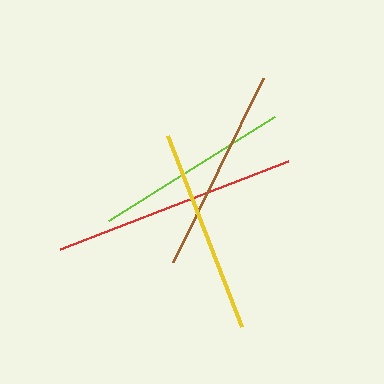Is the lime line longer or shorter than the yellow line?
The yellow line is longer than the lime line.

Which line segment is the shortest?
The lime line is the shortest at approximately 197 pixels.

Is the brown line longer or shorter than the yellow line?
The yellow line is longer than the brown line.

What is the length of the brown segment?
The brown segment is approximately 204 pixels long.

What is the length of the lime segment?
The lime segment is approximately 197 pixels long.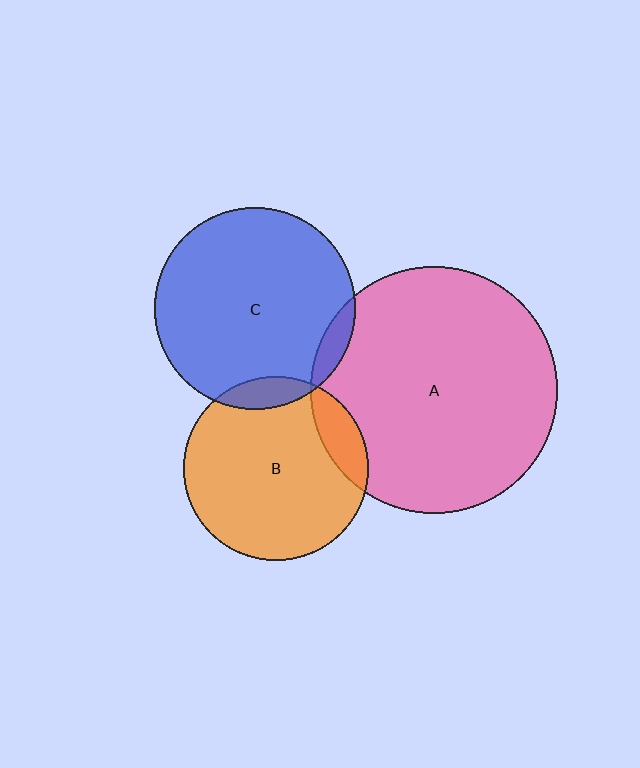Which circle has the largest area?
Circle A (pink).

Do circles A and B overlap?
Yes.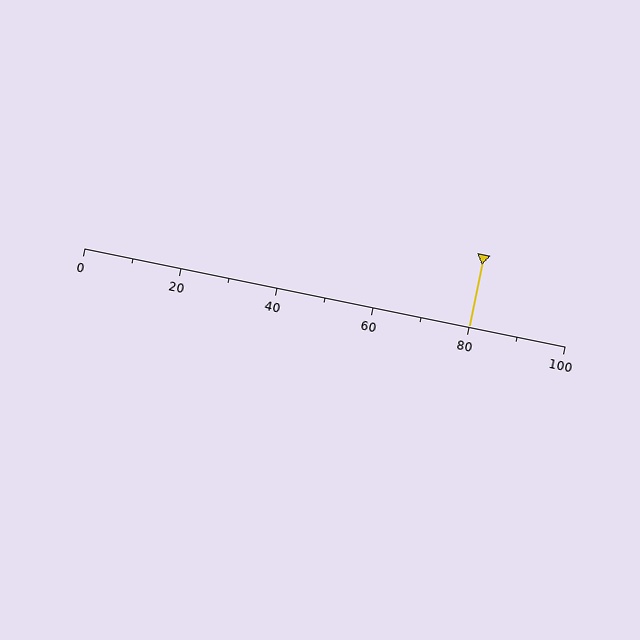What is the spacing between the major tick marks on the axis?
The major ticks are spaced 20 apart.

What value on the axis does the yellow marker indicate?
The marker indicates approximately 80.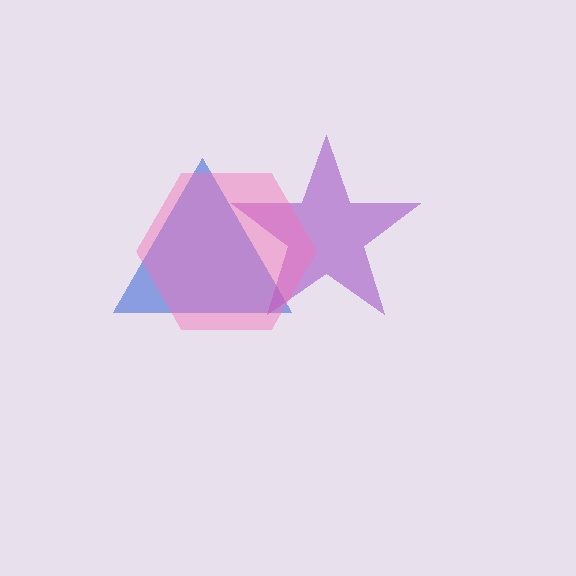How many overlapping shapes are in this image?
There are 3 overlapping shapes in the image.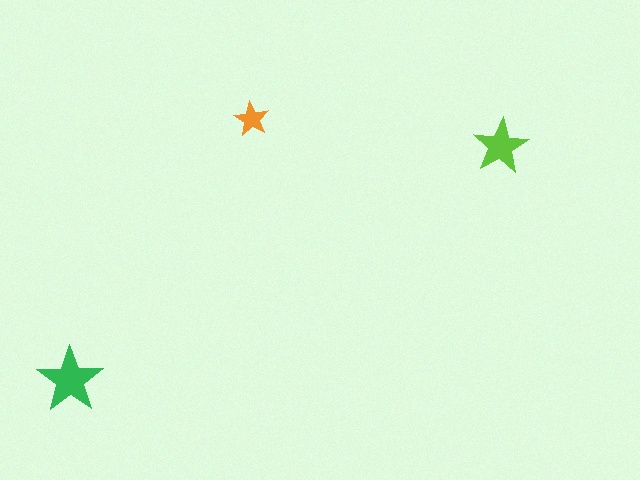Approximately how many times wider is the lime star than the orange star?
About 1.5 times wider.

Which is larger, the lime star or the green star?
The green one.